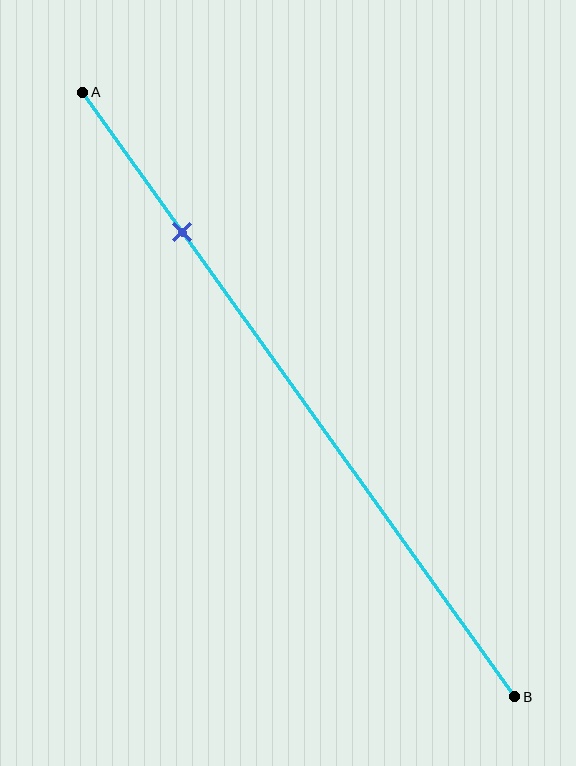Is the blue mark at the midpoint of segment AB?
No, the mark is at about 25% from A, not at the 50% midpoint.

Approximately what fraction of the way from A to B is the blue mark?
The blue mark is approximately 25% of the way from A to B.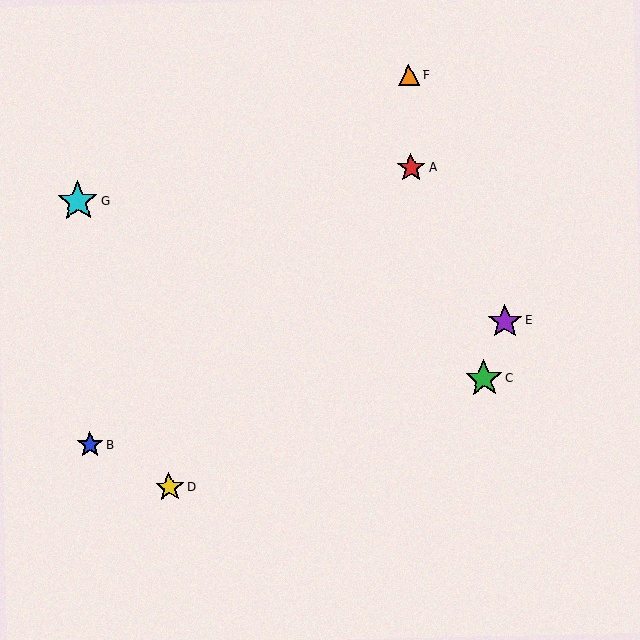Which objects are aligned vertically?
Objects A, F are aligned vertically.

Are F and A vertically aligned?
Yes, both are at x≈409.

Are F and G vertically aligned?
No, F is at x≈409 and G is at x≈78.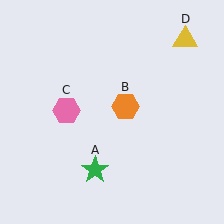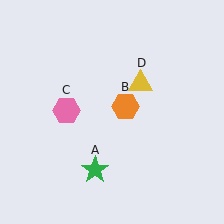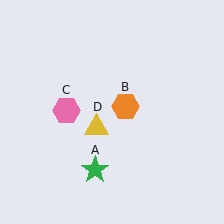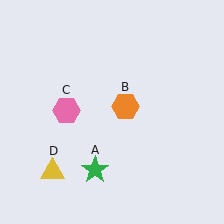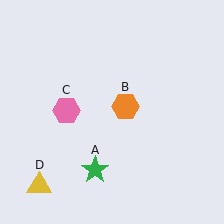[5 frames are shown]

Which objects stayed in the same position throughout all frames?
Green star (object A) and orange hexagon (object B) and pink hexagon (object C) remained stationary.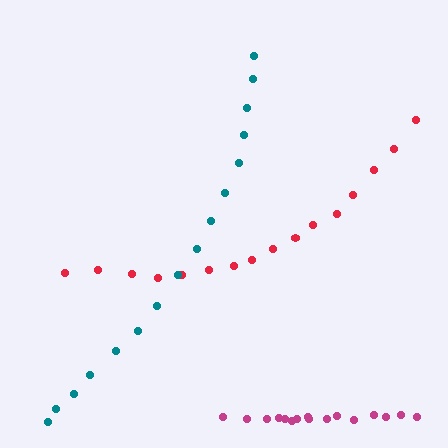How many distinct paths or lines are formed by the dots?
There are 3 distinct paths.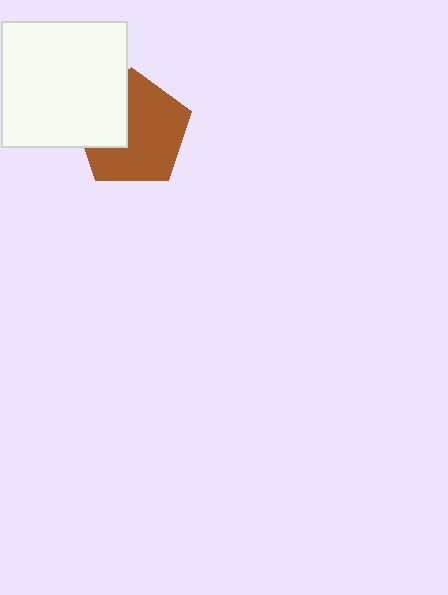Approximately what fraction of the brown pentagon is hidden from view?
Roughly 31% of the brown pentagon is hidden behind the white square.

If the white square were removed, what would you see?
You would see the complete brown pentagon.